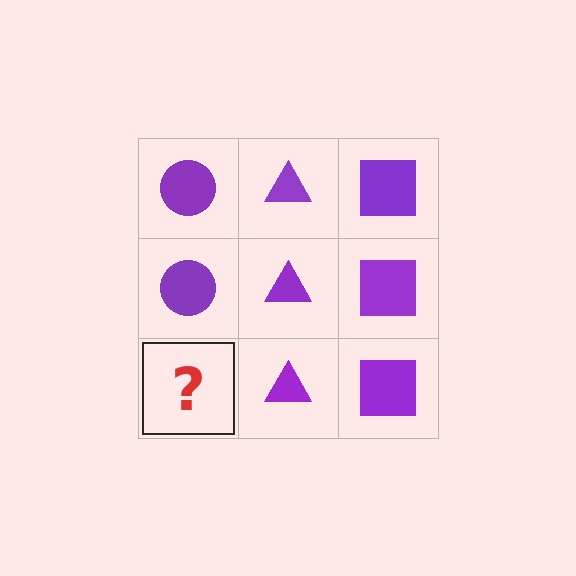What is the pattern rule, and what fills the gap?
The rule is that each column has a consistent shape. The gap should be filled with a purple circle.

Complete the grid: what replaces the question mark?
The question mark should be replaced with a purple circle.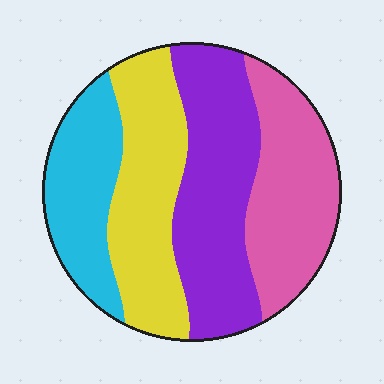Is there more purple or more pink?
Purple.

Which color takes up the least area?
Cyan, at roughly 20%.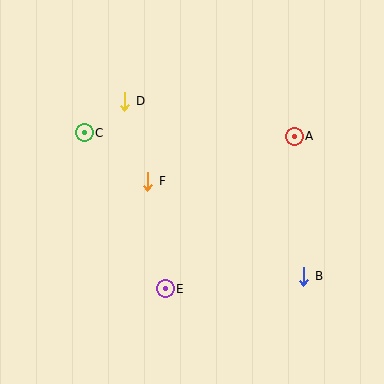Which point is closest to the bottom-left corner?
Point E is closest to the bottom-left corner.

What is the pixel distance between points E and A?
The distance between E and A is 200 pixels.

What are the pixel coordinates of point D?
Point D is at (125, 101).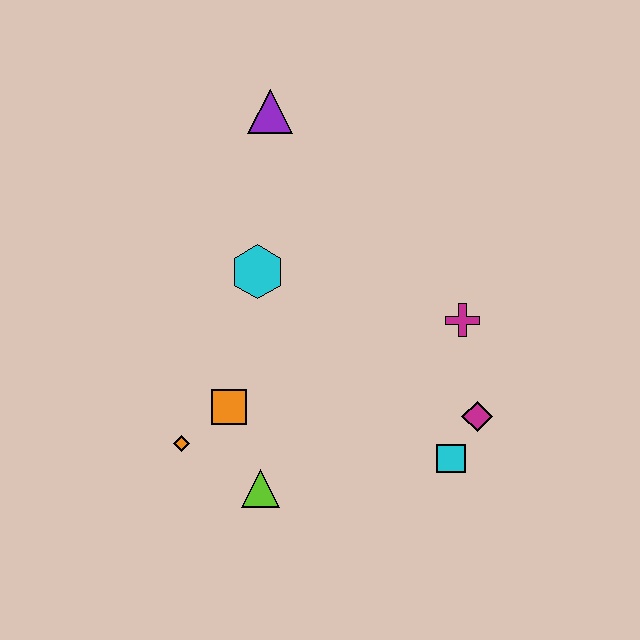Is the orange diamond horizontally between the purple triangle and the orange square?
No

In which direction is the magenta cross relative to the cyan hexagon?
The magenta cross is to the right of the cyan hexagon.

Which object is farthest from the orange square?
The purple triangle is farthest from the orange square.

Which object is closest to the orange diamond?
The orange square is closest to the orange diamond.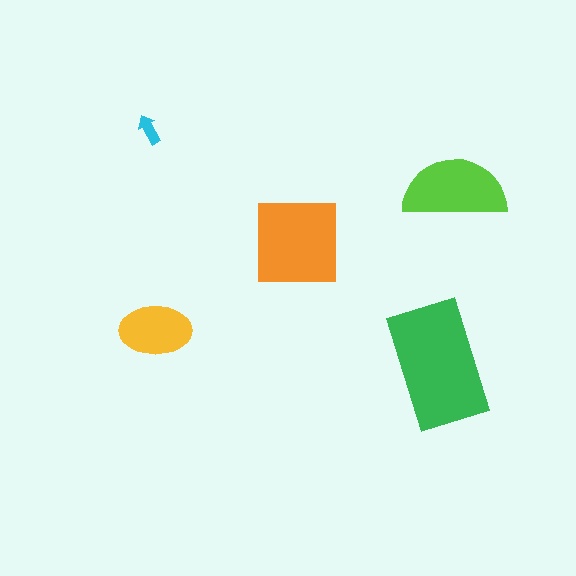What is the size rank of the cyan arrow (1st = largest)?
5th.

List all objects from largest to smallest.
The green rectangle, the orange square, the lime semicircle, the yellow ellipse, the cyan arrow.